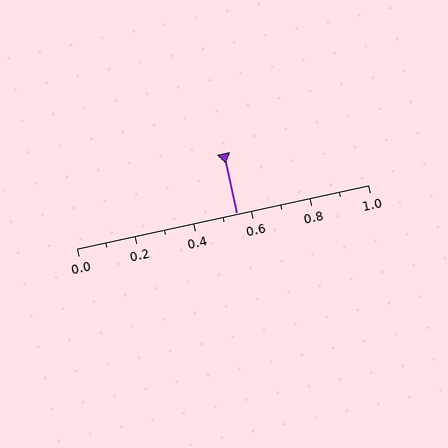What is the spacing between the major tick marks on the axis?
The major ticks are spaced 0.2 apart.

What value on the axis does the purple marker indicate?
The marker indicates approximately 0.55.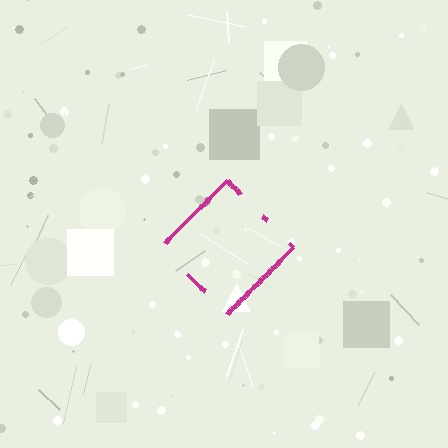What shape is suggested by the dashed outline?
The dashed outline suggests a diamond.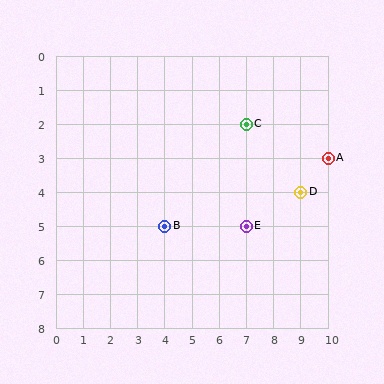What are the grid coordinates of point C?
Point C is at grid coordinates (7, 2).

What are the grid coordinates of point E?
Point E is at grid coordinates (7, 5).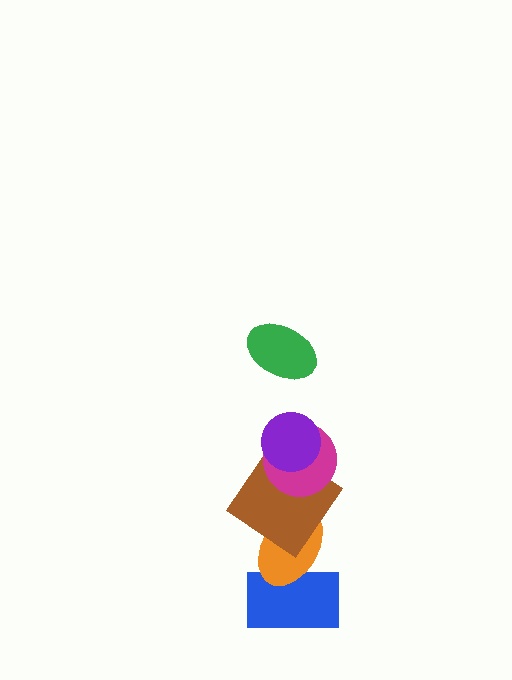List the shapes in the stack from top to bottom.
From top to bottom: the green ellipse, the purple circle, the magenta circle, the brown diamond, the orange ellipse, the blue rectangle.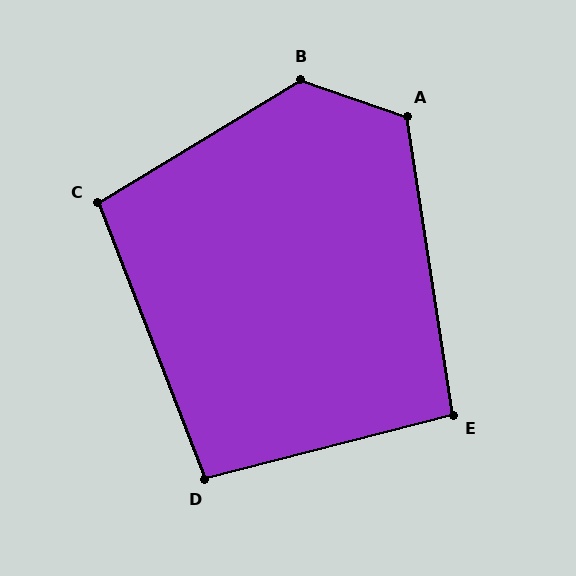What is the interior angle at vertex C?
Approximately 100 degrees (obtuse).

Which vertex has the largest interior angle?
B, at approximately 130 degrees.